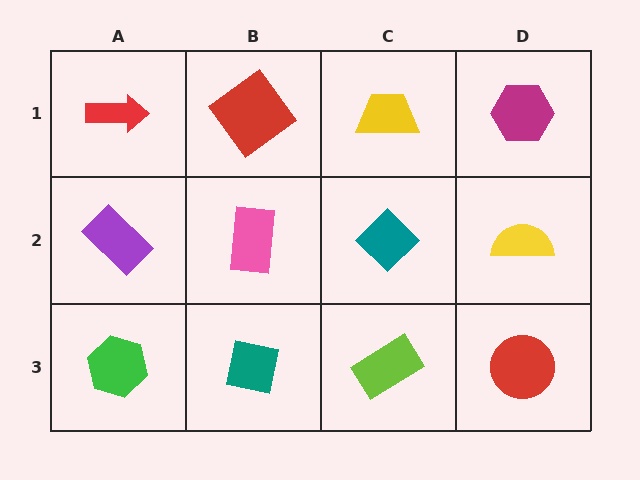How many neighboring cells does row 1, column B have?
3.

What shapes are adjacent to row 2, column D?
A magenta hexagon (row 1, column D), a red circle (row 3, column D), a teal diamond (row 2, column C).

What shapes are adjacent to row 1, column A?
A purple rectangle (row 2, column A), a red diamond (row 1, column B).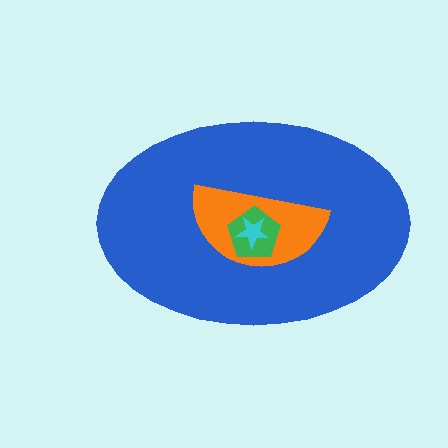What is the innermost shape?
The cyan star.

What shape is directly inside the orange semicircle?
The green pentagon.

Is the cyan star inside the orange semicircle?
Yes.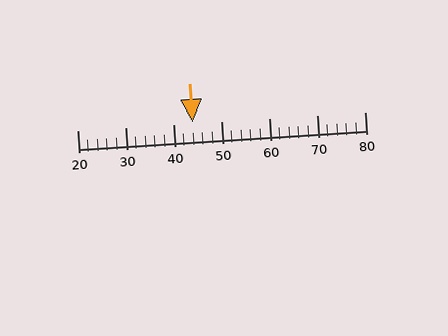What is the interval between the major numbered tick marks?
The major tick marks are spaced 10 units apart.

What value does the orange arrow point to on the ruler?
The orange arrow points to approximately 44.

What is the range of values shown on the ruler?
The ruler shows values from 20 to 80.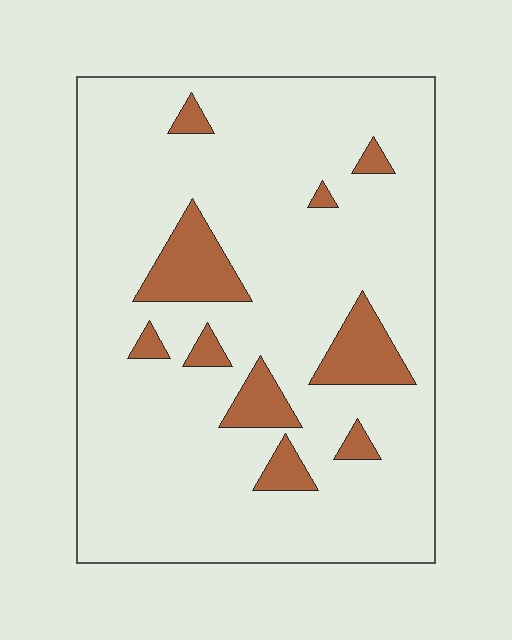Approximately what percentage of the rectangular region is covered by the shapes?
Approximately 15%.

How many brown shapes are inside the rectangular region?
10.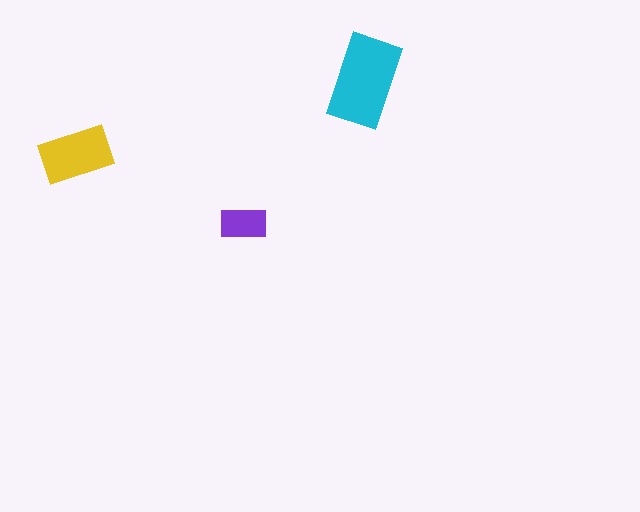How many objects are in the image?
There are 3 objects in the image.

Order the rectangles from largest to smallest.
the cyan one, the yellow one, the purple one.